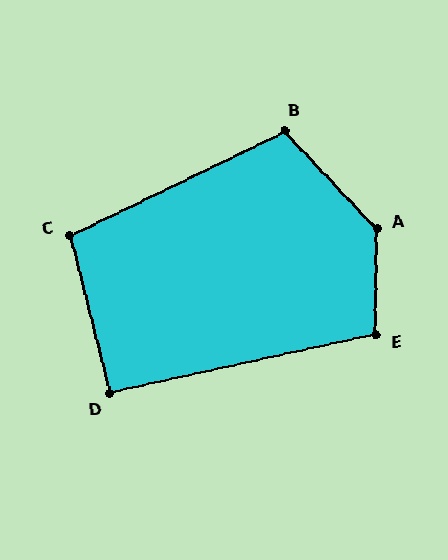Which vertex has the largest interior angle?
A, at approximately 136 degrees.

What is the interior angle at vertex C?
Approximately 101 degrees (obtuse).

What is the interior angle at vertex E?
Approximately 103 degrees (obtuse).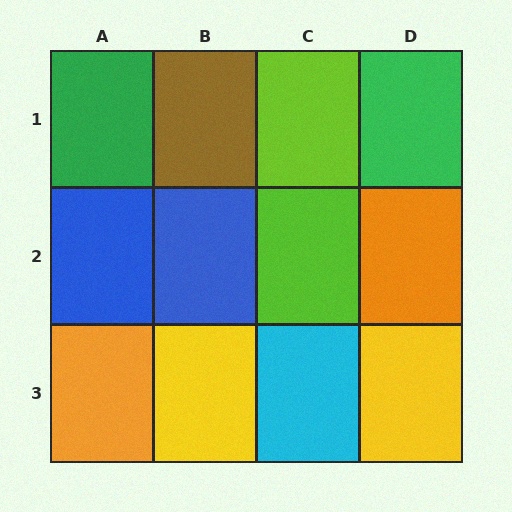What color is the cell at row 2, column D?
Orange.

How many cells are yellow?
2 cells are yellow.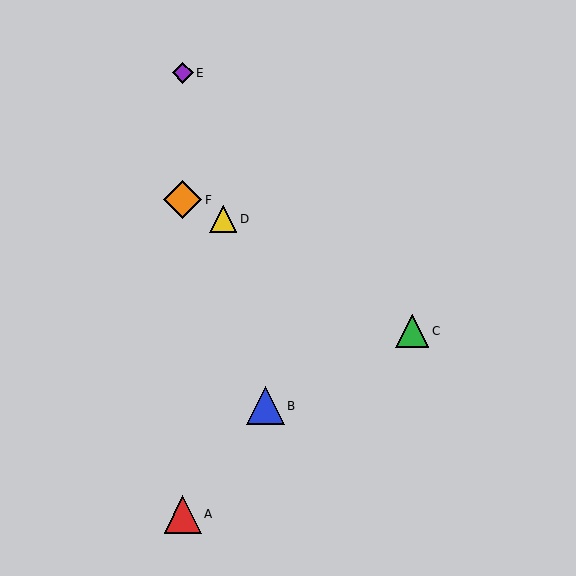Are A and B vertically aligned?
No, A is at x≈183 and B is at x≈265.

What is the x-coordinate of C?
Object C is at x≈412.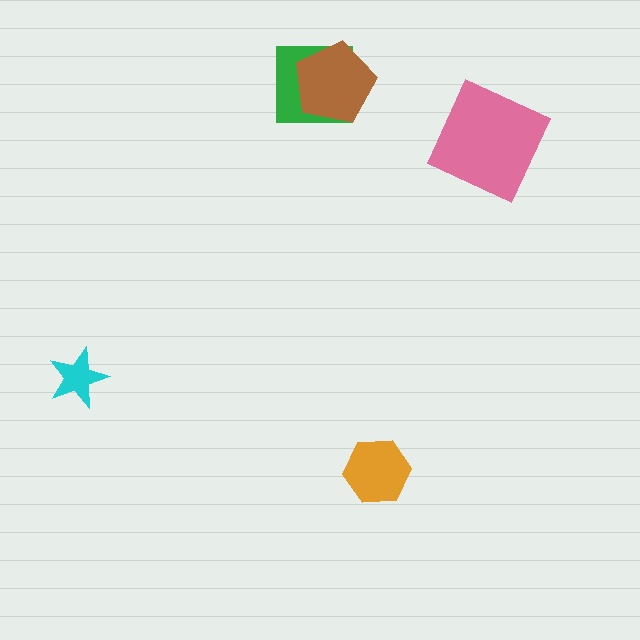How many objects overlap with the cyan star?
0 objects overlap with the cyan star.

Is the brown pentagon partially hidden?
No, no other shape covers it.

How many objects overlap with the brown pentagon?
1 object overlaps with the brown pentagon.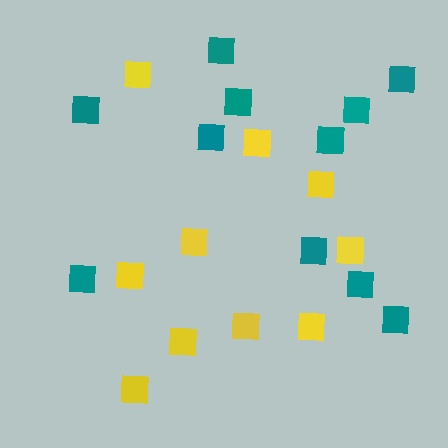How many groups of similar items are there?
There are 2 groups: one group of yellow squares (10) and one group of teal squares (11).